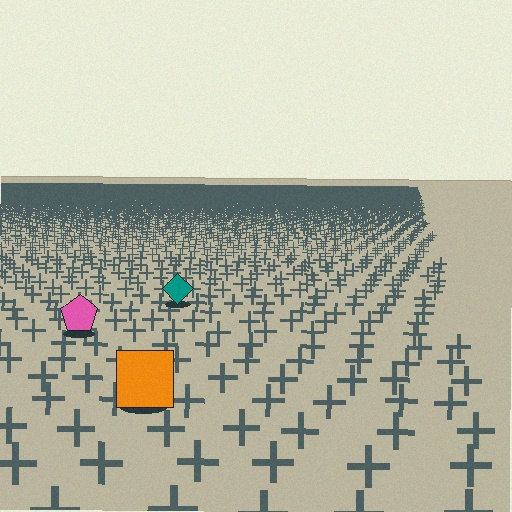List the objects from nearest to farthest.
From nearest to farthest: the orange square, the pink pentagon, the teal diamond.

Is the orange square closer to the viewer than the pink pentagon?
Yes. The orange square is closer — you can tell from the texture gradient: the ground texture is coarser near it.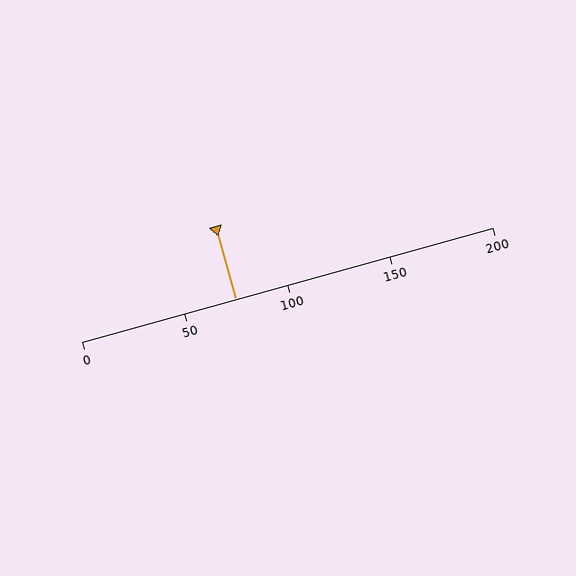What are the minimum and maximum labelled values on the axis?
The axis runs from 0 to 200.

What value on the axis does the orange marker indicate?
The marker indicates approximately 75.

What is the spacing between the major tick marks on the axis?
The major ticks are spaced 50 apart.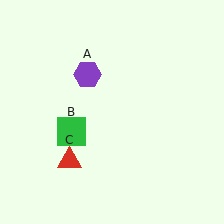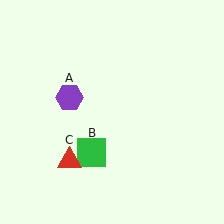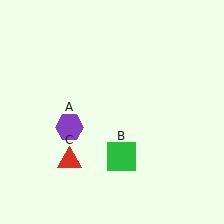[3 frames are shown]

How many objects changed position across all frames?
2 objects changed position: purple hexagon (object A), green square (object B).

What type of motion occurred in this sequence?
The purple hexagon (object A), green square (object B) rotated counterclockwise around the center of the scene.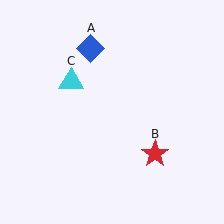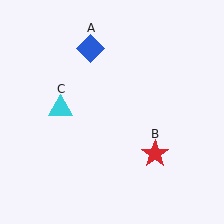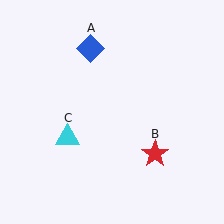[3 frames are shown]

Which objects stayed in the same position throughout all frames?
Blue diamond (object A) and red star (object B) remained stationary.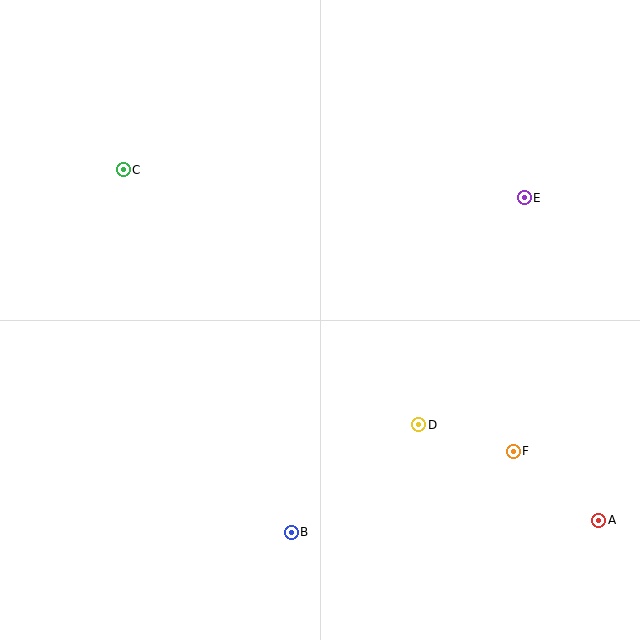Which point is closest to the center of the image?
Point D at (419, 425) is closest to the center.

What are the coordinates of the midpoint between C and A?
The midpoint between C and A is at (361, 345).